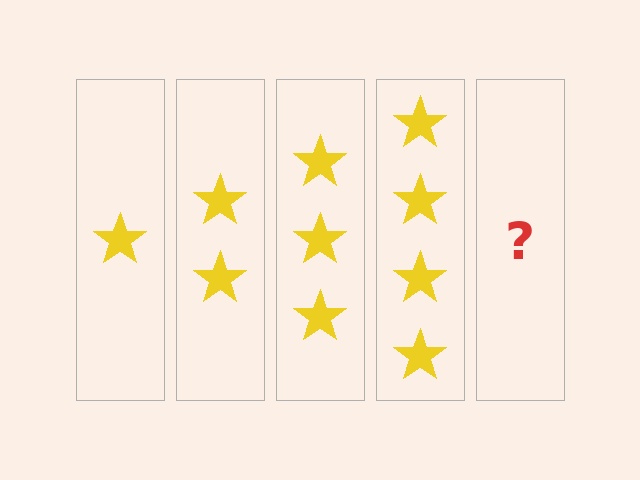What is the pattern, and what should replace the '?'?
The pattern is that each step adds one more star. The '?' should be 5 stars.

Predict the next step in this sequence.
The next step is 5 stars.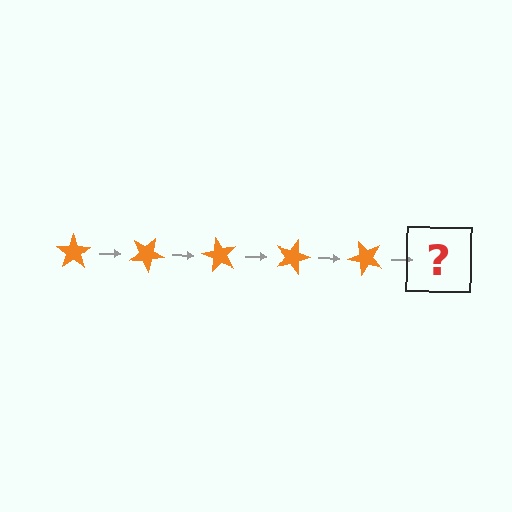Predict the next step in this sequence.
The next step is an orange star rotated 150 degrees.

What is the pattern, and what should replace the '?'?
The pattern is that the star rotates 30 degrees each step. The '?' should be an orange star rotated 150 degrees.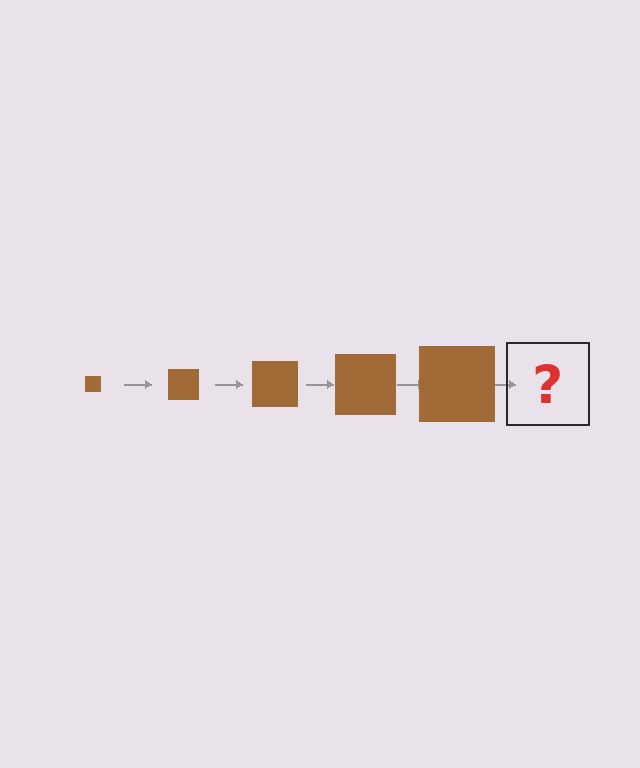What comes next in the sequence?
The next element should be a brown square, larger than the previous one.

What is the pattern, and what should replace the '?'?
The pattern is that the square gets progressively larger each step. The '?' should be a brown square, larger than the previous one.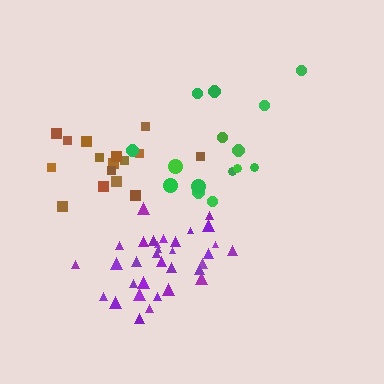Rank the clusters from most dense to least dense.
purple, brown, green.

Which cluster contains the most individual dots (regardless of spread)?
Purple (33).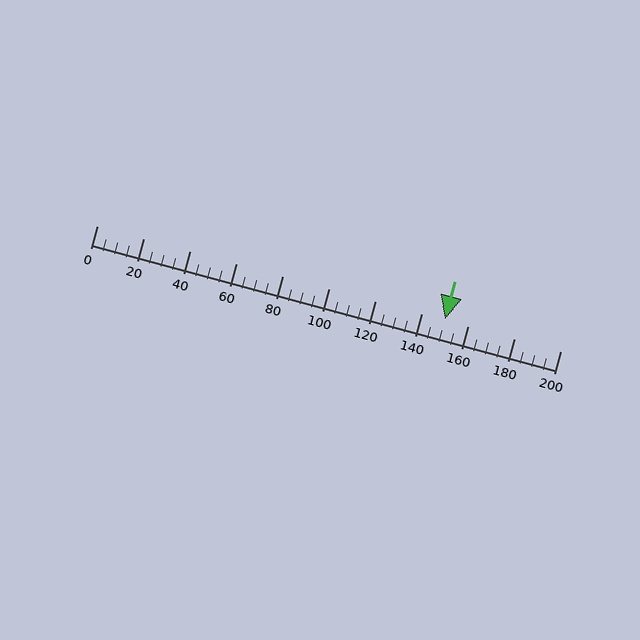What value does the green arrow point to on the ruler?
The green arrow points to approximately 150.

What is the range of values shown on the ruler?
The ruler shows values from 0 to 200.